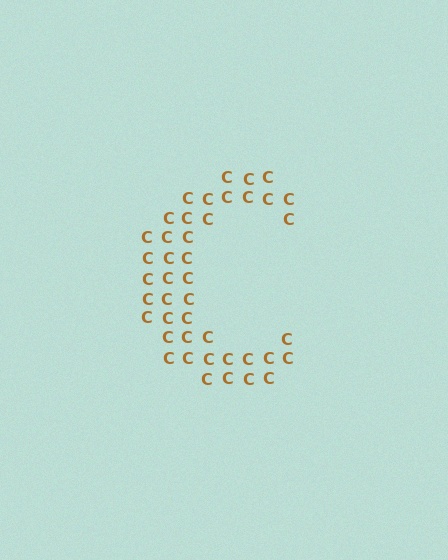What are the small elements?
The small elements are letter C's.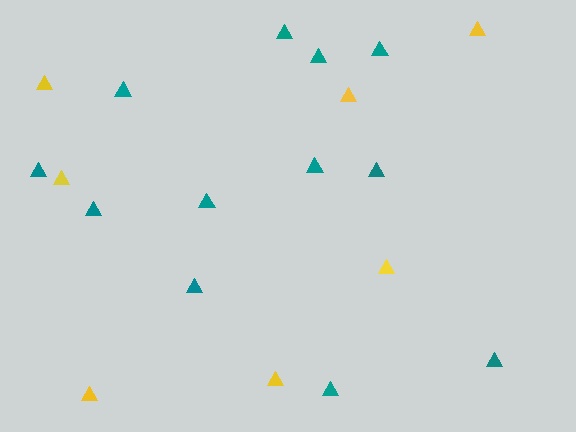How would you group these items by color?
There are 2 groups: one group of yellow triangles (7) and one group of teal triangles (12).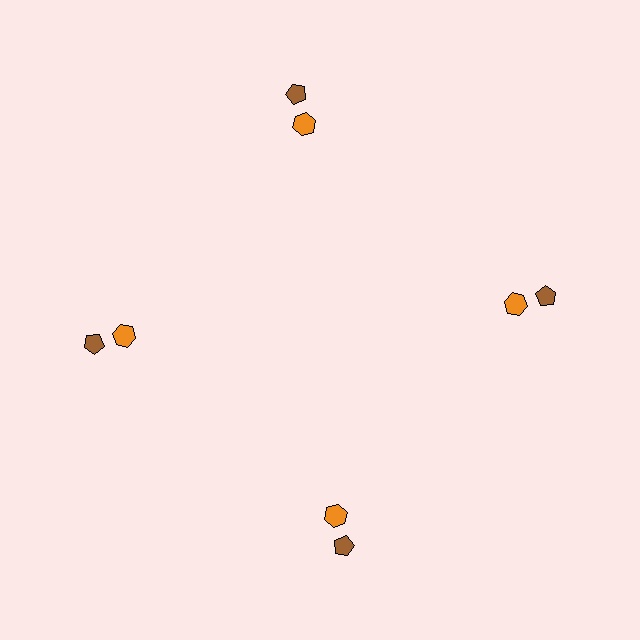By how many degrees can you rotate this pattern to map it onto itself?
The pattern maps onto itself every 90 degrees of rotation.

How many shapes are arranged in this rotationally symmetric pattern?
There are 8 shapes, arranged in 4 groups of 2.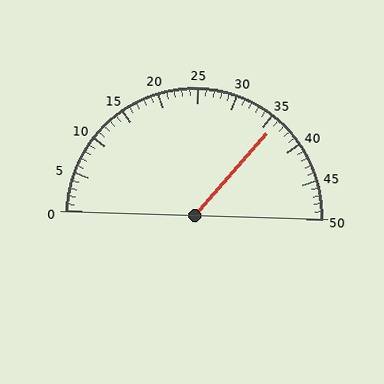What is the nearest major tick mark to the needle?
The nearest major tick mark is 35.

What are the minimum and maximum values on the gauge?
The gauge ranges from 0 to 50.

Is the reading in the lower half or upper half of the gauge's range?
The reading is in the upper half of the range (0 to 50).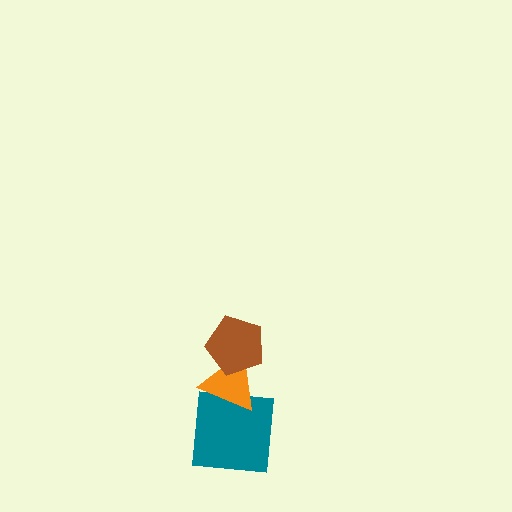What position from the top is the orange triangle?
The orange triangle is 2nd from the top.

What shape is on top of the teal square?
The orange triangle is on top of the teal square.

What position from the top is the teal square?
The teal square is 3rd from the top.